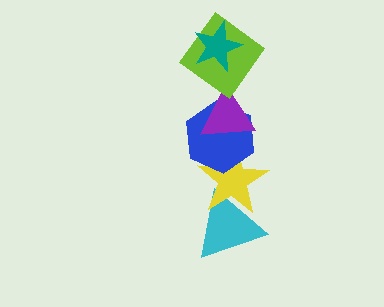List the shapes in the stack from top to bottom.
From top to bottom: the teal star, the lime diamond, the purple triangle, the blue hexagon, the yellow star, the cyan triangle.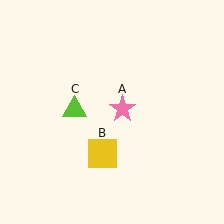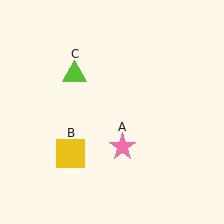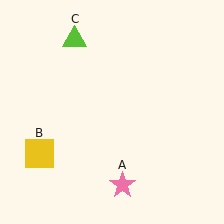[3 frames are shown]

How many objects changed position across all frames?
3 objects changed position: pink star (object A), yellow square (object B), lime triangle (object C).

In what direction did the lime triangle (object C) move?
The lime triangle (object C) moved up.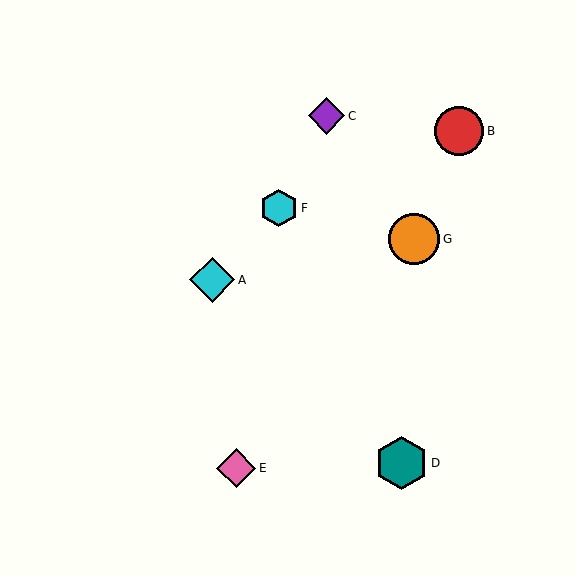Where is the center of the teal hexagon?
The center of the teal hexagon is at (402, 463).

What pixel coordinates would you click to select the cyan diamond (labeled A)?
Click at (212, 280) to select the cyan diamond A.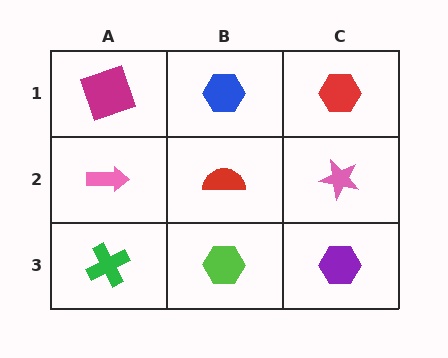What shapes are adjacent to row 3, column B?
A red semicircle (row 2, column B), a green cross (row 3, column A), a purple hexagon (row 3, column C).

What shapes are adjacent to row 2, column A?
A magenta square (row 1, column A), a green cross (row 3, column A), a red semicircle (row 2, column B).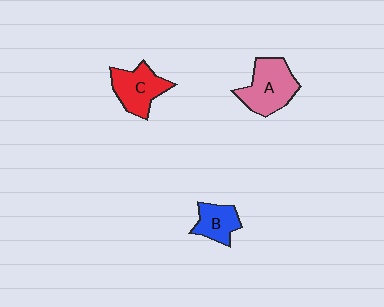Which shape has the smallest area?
Shape B (blue).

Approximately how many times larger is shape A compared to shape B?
Approximately 1.7 times.